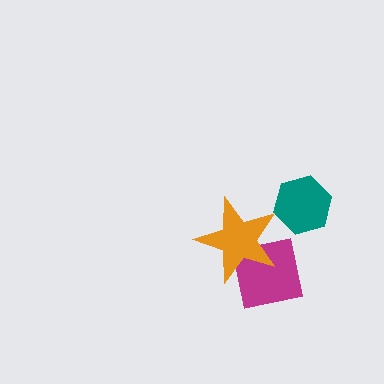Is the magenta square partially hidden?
Yes, it is partially covered by another shape.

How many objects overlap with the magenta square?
1 object overlaps with the magenta square.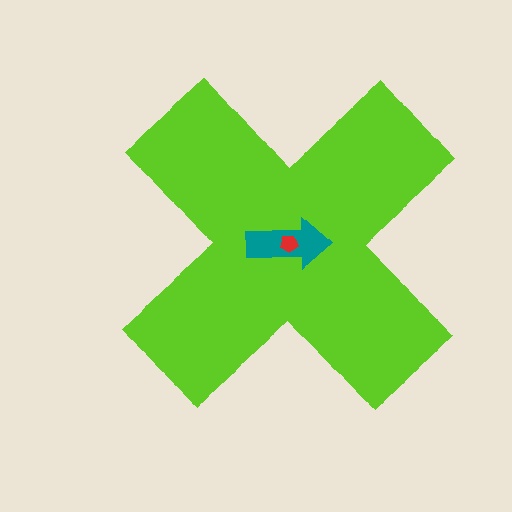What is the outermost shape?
The lime cross.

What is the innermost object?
The red pentagon.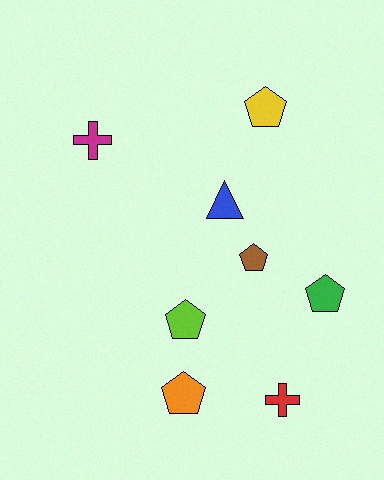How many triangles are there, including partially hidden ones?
There is 1 triangle.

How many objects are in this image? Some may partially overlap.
There are 8 objects.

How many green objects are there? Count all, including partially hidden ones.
There is 1 green object.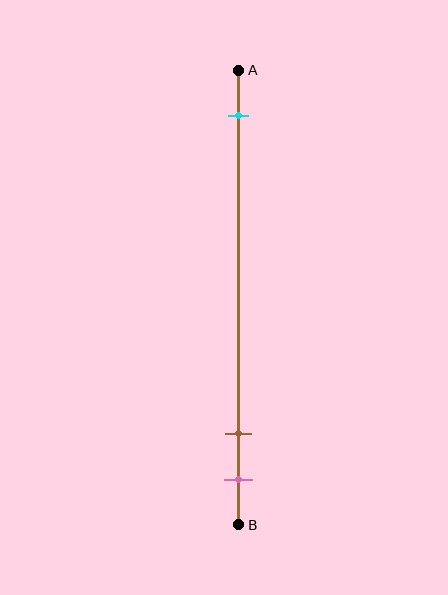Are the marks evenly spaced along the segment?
No, the marks are not evenly spaced.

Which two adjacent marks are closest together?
The brown and pink marks are the closest adjacent pair.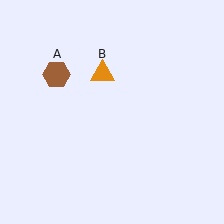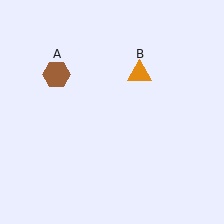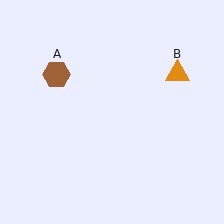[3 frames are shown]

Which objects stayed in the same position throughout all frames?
Brown hexagon (object A) remained stationary.